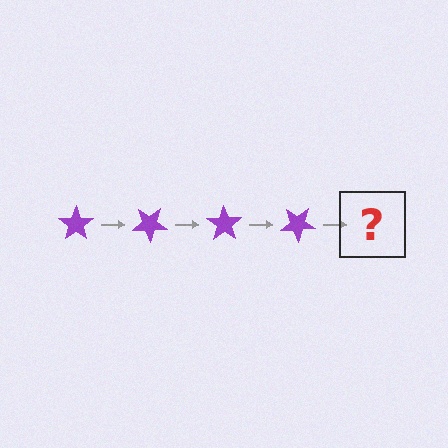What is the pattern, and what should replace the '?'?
The pattern is that the star rotates 35 degrees each step. The '?' should be a purple star rotated 140 degrees.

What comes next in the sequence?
The next element should be a purple star rotated 140 degrees.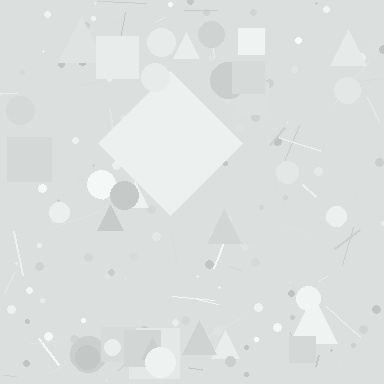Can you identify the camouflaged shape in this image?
The camouflaged shape is a diamond.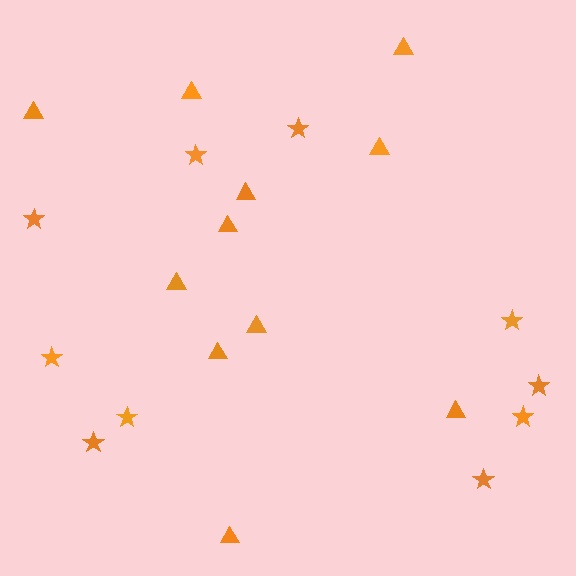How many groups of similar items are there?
There are 2 groups: one group of triangles (11) and one group of stars (10).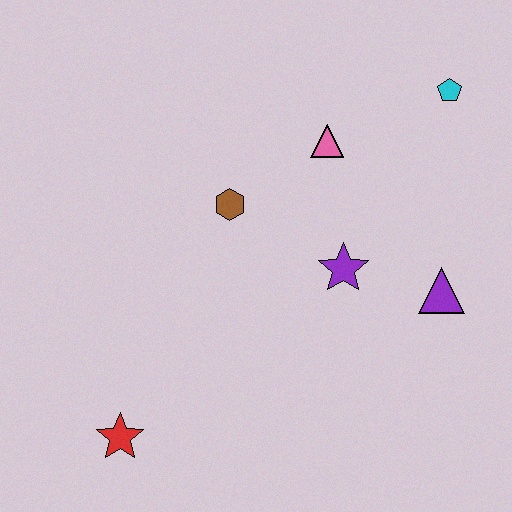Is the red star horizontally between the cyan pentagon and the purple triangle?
No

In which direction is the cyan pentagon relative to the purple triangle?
The cyan pentagon is above the purple triangle.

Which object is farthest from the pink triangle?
The red star is farthest from the pink triangle.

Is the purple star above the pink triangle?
No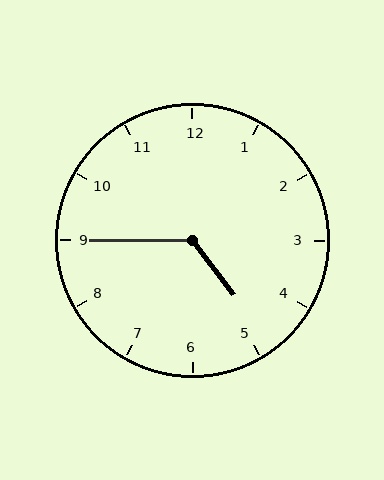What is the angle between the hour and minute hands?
Approximately 128 degrees.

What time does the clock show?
4:45.